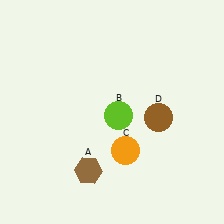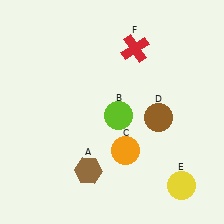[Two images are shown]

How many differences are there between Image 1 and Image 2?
There are 2 differences between the two images.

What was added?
A yellow circle (E), a red cross (F) were added in Image 2.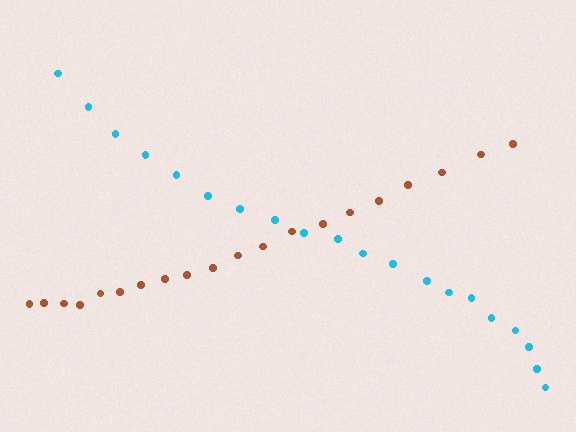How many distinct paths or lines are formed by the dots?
There are 2 distinct paths.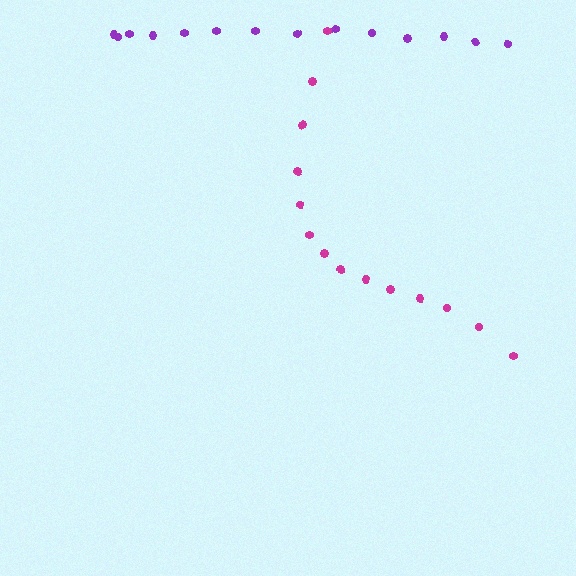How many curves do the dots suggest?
There are 2 distinct paths.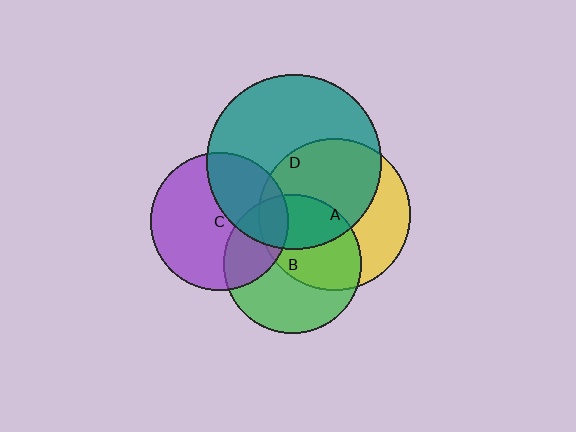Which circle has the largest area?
Circle D (teal).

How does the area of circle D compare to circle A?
Approximately 1.3 times.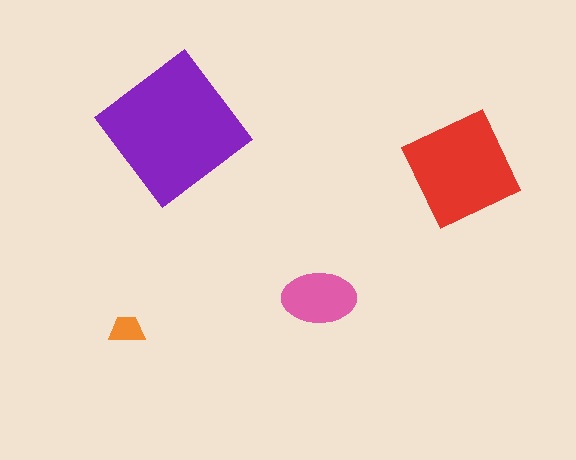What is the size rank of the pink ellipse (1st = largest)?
3rd.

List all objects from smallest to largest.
The orange trapezoid, the pink ellipse, the red diamond, the purple diamond.